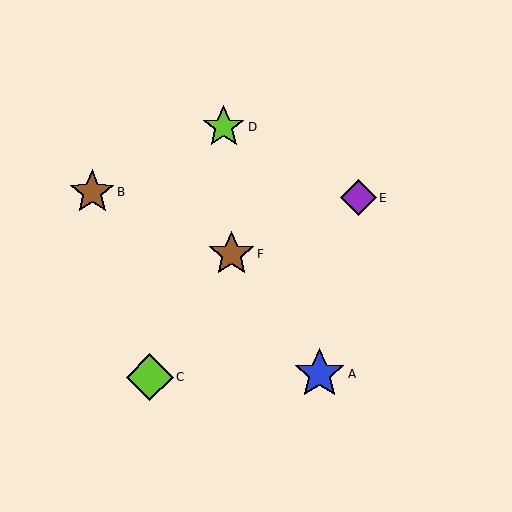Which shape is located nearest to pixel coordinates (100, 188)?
The brown star (labeled B) at (92, 192) is nearest to that location.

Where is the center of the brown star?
The center of the brown star is at (232, 254).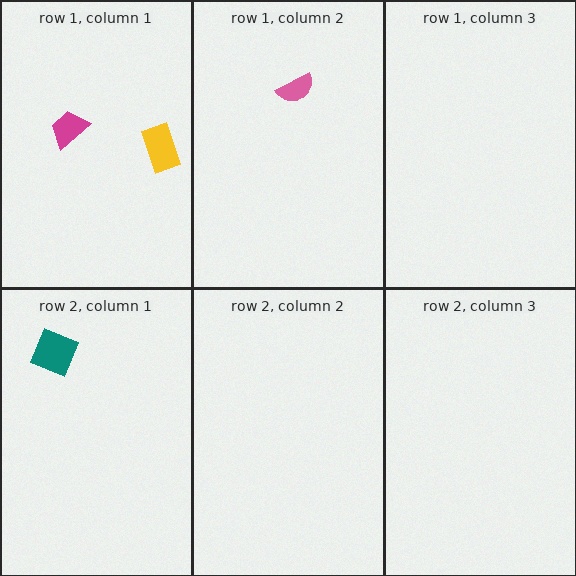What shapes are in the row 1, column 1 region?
The yellow rectangle, the magenta trapezoid.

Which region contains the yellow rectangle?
The row 1, column 1 region.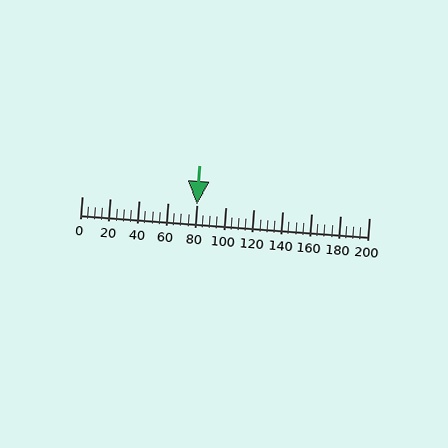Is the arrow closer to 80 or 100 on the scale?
The arrow is closer to 80.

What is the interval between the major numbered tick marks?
The major tick marks are spaced 20 units apart.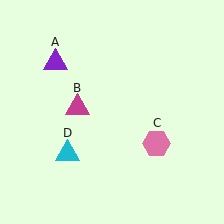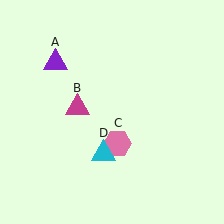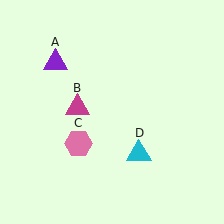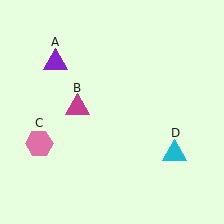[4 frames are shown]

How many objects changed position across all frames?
2 objects changed position: pink hexagon (object C), cyan triangle (object D).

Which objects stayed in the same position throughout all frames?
Purple triangle (object A) and magenta triangle (object B) remained stationary.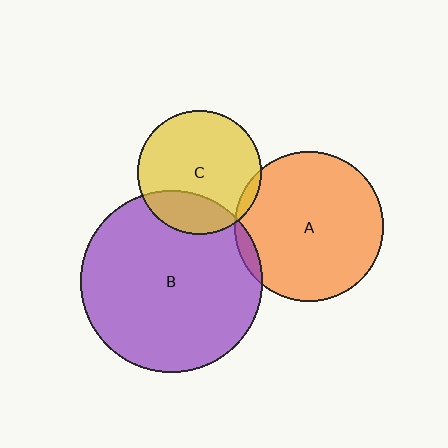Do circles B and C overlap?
Yes.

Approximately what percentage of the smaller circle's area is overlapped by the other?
Approximately 25%.